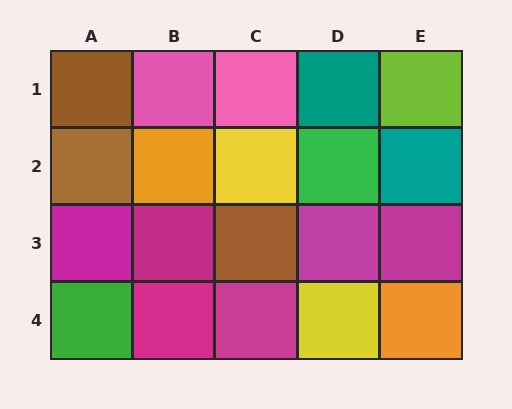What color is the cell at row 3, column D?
Magenta.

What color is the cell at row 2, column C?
Yellow.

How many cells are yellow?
2 cells are yellow.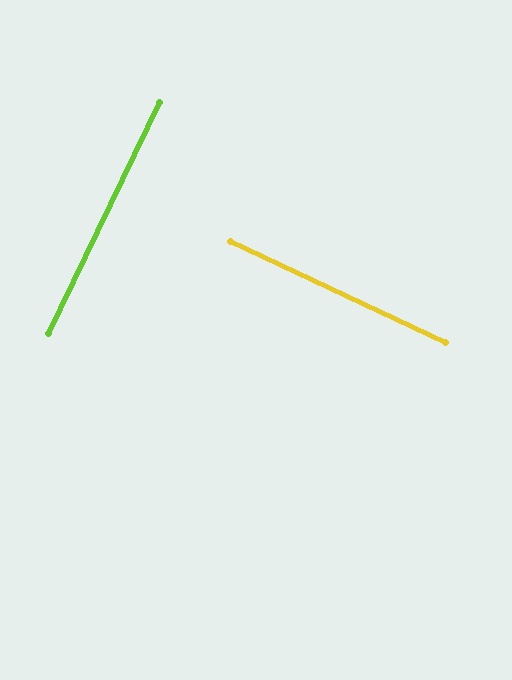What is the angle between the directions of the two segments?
Approximately 89 degrees.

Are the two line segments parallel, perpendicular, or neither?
Perpendicular — they meet at approximately 89°.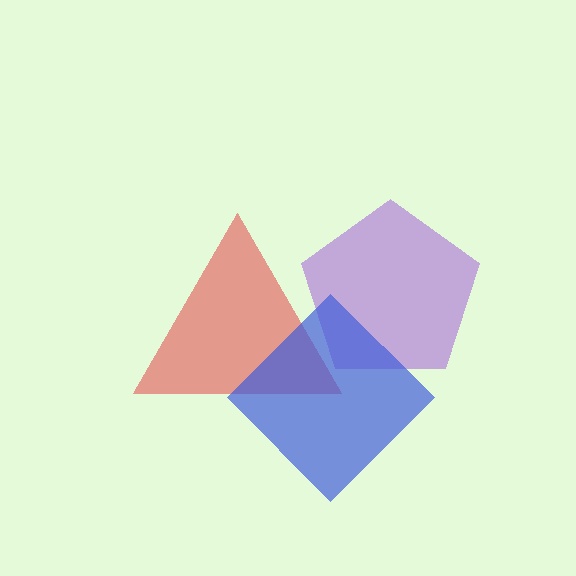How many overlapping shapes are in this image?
There are 3 overlapping shapes in the image.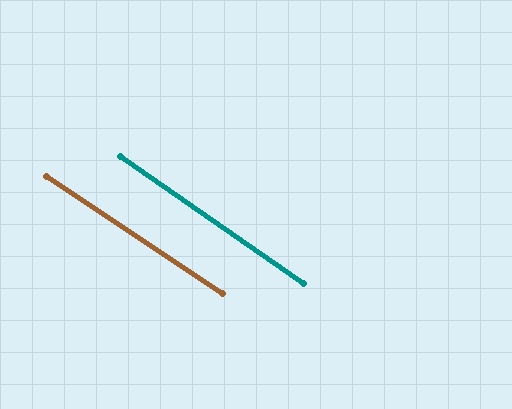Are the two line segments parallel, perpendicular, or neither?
Parallel — their directions differ by only 1.2°.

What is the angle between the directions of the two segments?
Approximately 1 degree.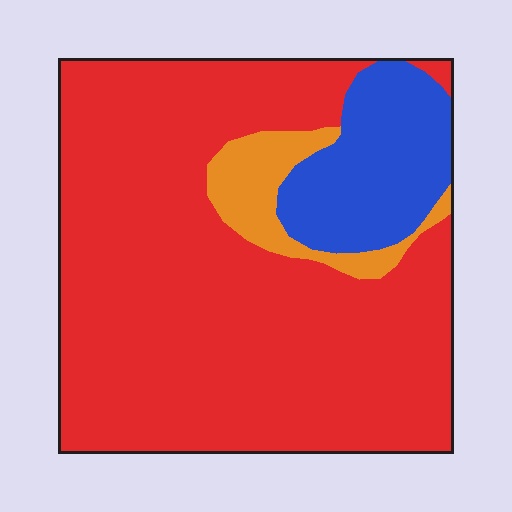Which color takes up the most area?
Red, at roughly 75%.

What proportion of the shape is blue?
Blue covers about 15% of the shape.